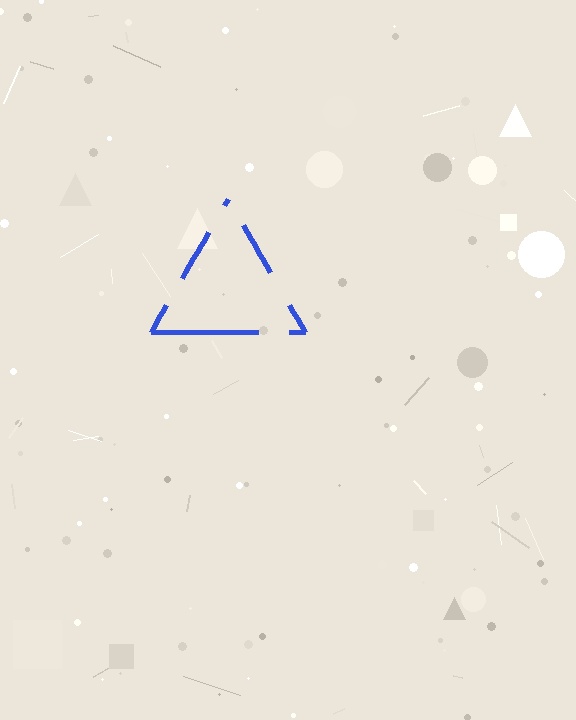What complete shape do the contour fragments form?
The contour fragments form a triangle.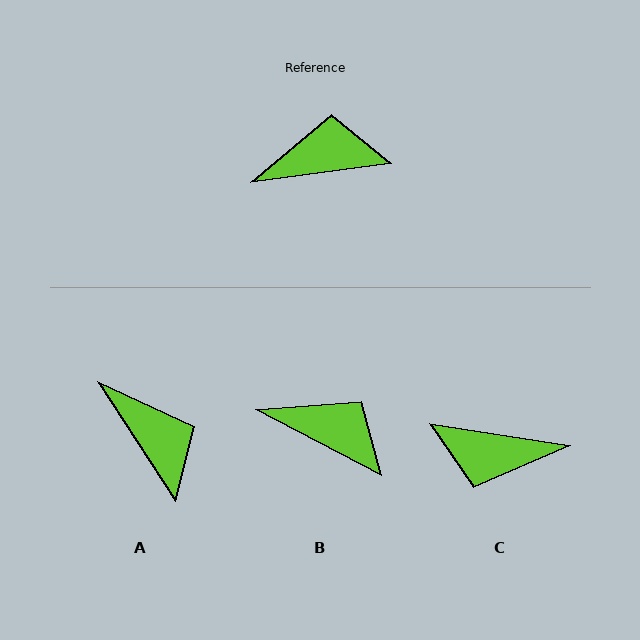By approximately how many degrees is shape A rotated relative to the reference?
Approximately 65 degrees clockwise.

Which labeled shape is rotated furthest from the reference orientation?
C, about 164 degrees away.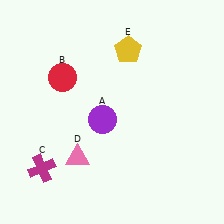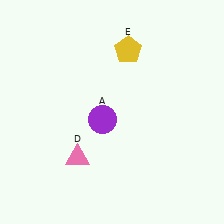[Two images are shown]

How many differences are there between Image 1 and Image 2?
There are 2 differences between the two images.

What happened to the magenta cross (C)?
The magenta cross (C) was removed in Image 2. It was in the bottom-left area of Image 1.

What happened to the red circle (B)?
The red circle (B) was removed in Image 2. It was in the top-left area of Image 1.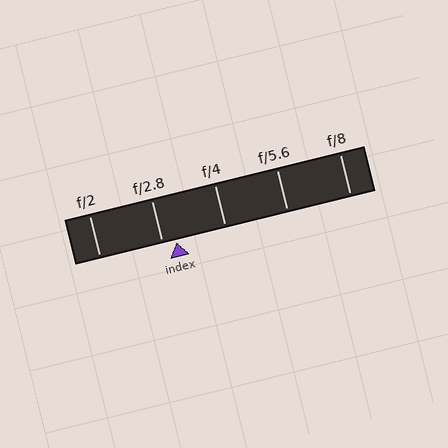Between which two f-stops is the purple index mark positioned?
The index mark is between f/2.8 and f/4.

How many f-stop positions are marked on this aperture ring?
There are 5 f-stop positions marked.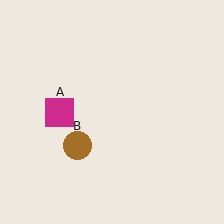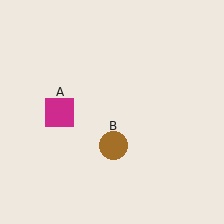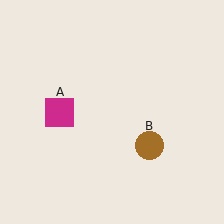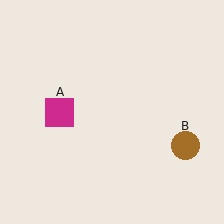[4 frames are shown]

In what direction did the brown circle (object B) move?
The brown circle (object B) moved right.